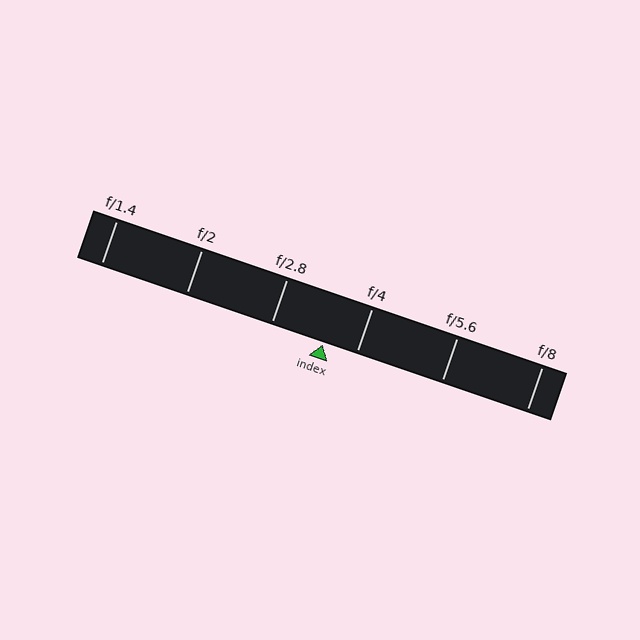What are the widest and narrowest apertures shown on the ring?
The widest aperture shown is f/1.4 and the narrowest is f/8.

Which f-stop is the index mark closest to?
The index mark is closest to f/4.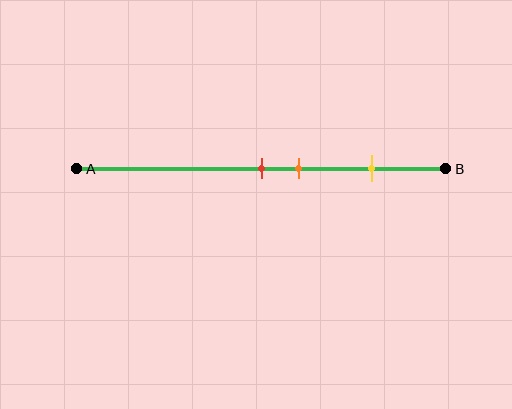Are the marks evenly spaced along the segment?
No, the marks are not evenly spaced.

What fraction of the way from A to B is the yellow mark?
The yellow mark is approximately 80% (0.8) of the way from A to B.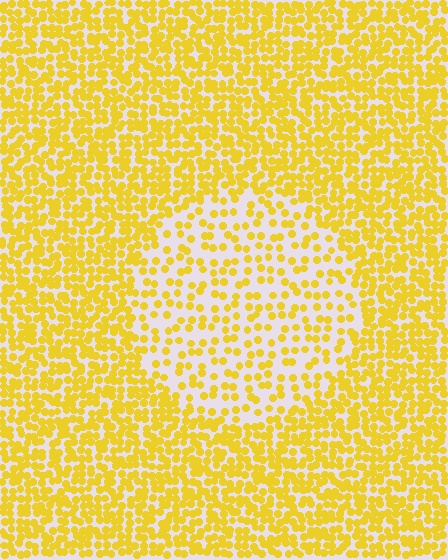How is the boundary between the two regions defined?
The boundary is defined by a change in element density (approximately 2.2x ratio). All elements are the same color, size, and shape.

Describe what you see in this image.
The image contains small yellow elements arranged at two different densities. A circle-shaped region is visible where the elements are less densely packed than the surrounding area.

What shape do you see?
I see a circle.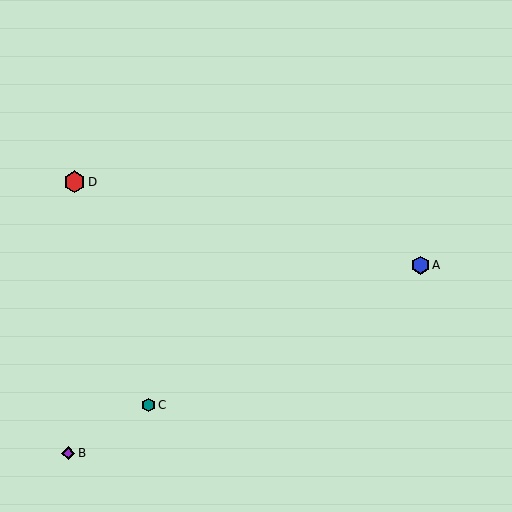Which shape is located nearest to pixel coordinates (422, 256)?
The blue hexagon (labeled A) at (420, 265) is nearest to that location.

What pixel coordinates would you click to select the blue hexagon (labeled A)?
Click at (420, 265) to select the blue hexagon A.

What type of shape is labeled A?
Shape A is a blue hexagon.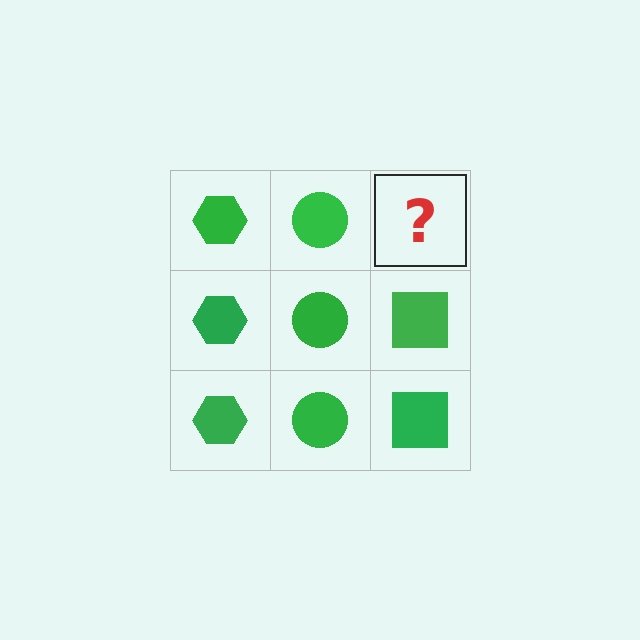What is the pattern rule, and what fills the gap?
The rule is that each column has a consistent shape. The gap should be filled with a green square.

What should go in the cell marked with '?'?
The missing cell should contain a green square.